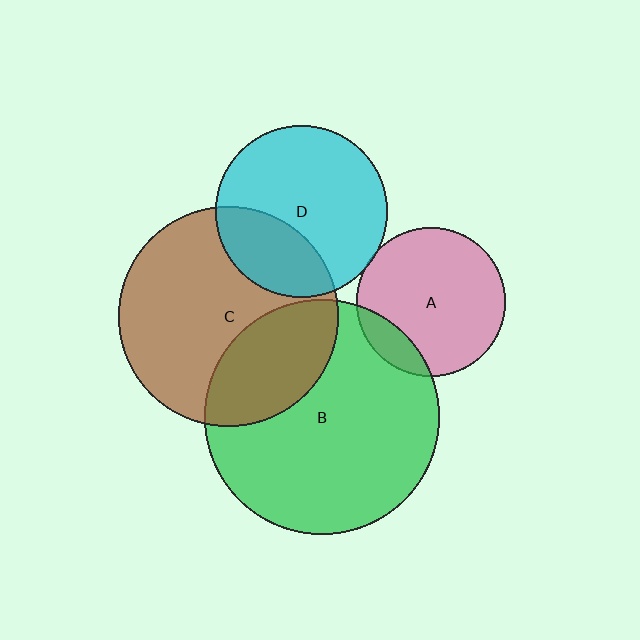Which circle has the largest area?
Circle B (green).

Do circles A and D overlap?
Yes.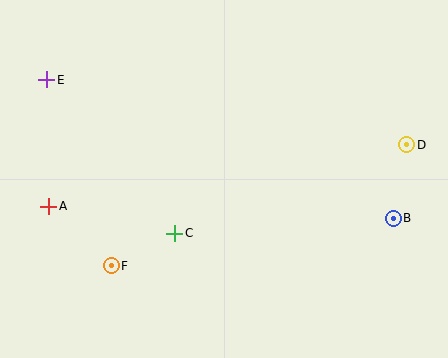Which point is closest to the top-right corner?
Point D is closest to the top-right corner.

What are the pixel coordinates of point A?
Point A is at (49, 206).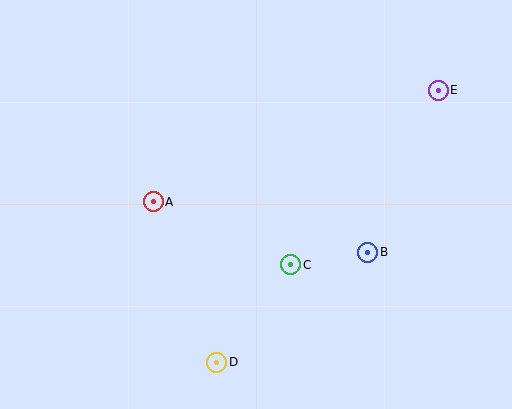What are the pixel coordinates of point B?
Point B is at (368, 252).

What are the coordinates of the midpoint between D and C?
The midpoint between D and C is at (254, 313).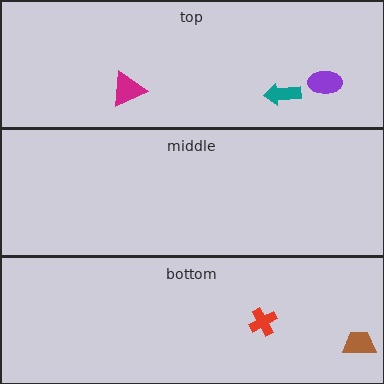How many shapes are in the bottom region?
2.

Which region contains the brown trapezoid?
The bottom region.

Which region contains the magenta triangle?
The top region.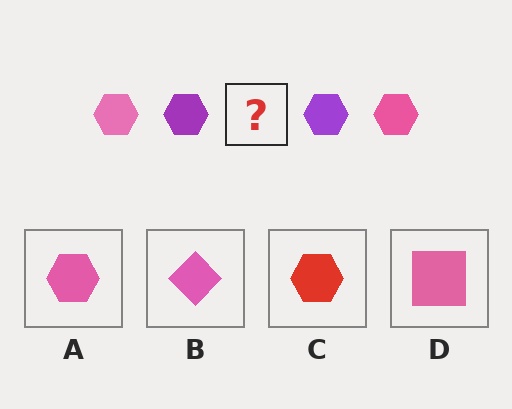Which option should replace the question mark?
Option A.